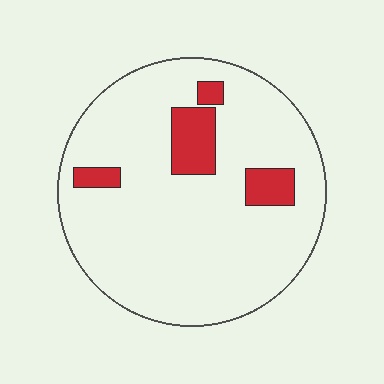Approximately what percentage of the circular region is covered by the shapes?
Approximately 10%.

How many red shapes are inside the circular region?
4.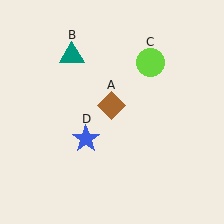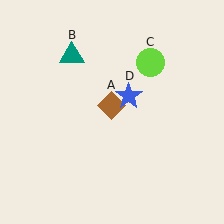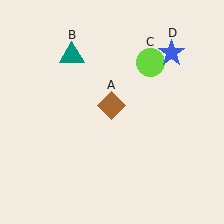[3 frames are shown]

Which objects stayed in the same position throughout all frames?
Brown diamond (object A) and teal triangle (object B) and lime circle (object C) remained stationary.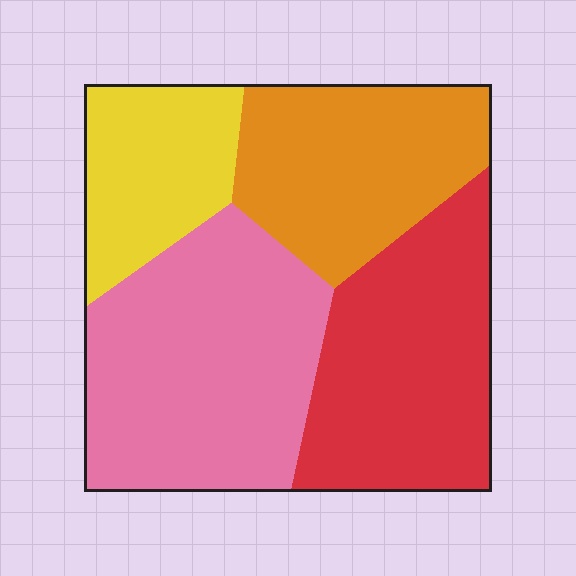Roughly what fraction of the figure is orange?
Orange takes up about one quarter (1/4) of the figure.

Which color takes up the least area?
Yellow, at roughly 15%.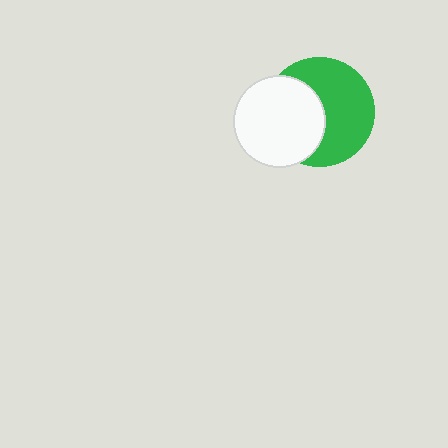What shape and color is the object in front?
The object in front is a white circle.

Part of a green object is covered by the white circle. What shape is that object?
It is a circle.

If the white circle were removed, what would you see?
You would see the complete green circle.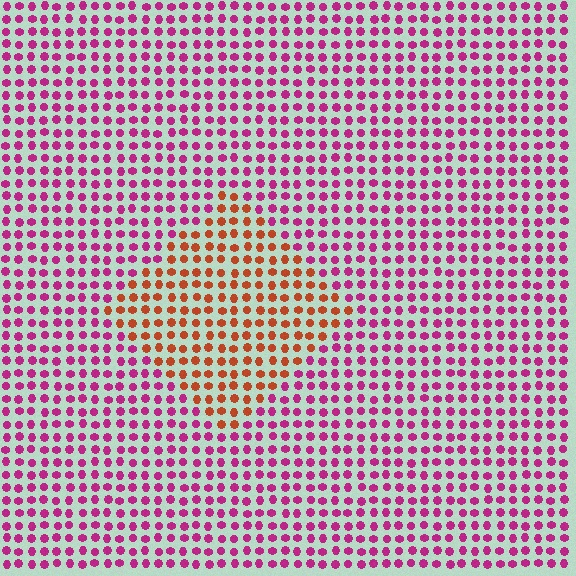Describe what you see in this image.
The image is filled with small magenta elements in a uniform arrangement. A diamond-shaped region is visible where the elements are tinted to a slightly different hue, forming a subtle color boundary.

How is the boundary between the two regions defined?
The boundary is defined purely by a slight shift in hue (about 52 degrees). Spacing, size, and orientation are identical on both sides.